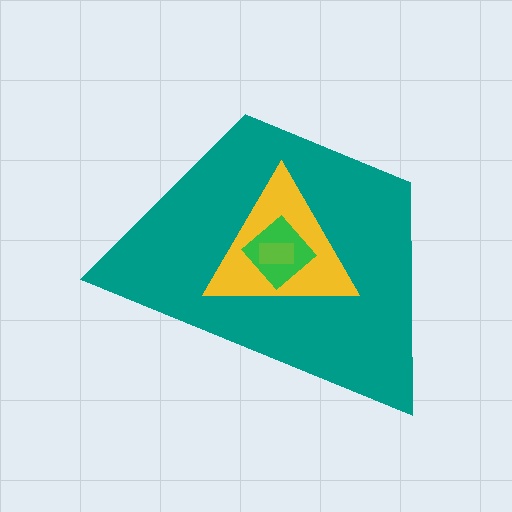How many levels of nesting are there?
4.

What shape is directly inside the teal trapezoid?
The yellow triangle.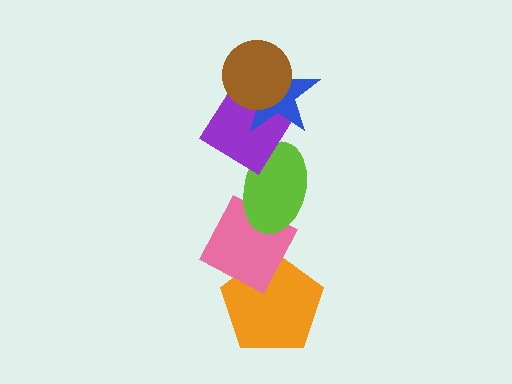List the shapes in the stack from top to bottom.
From top to bottom: the brown circle, the blue star, the purple diamond, the lime ellipse, the pink diamond, the orange pentagon.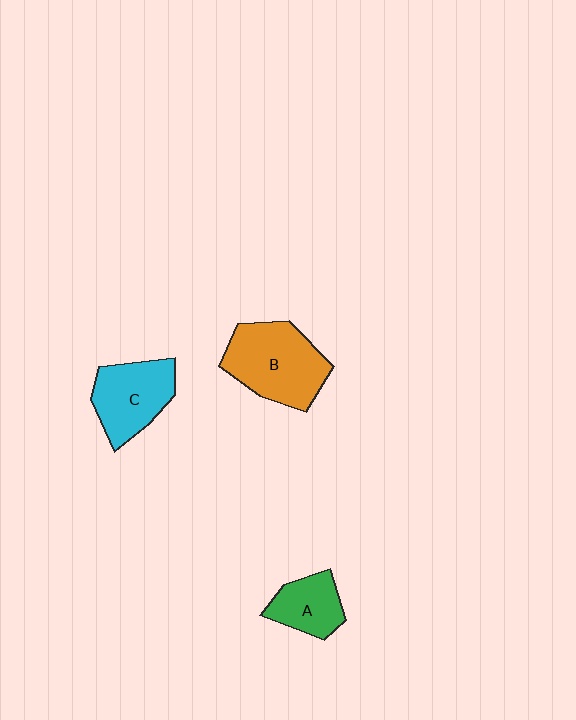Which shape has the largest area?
Shape B (orange).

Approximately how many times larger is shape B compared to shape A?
Approximately 1.9 times.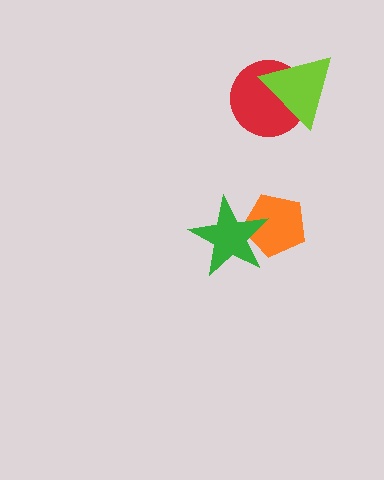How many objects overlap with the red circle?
1 object overlaps with the red circle.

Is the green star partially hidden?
No, no other shape covers it.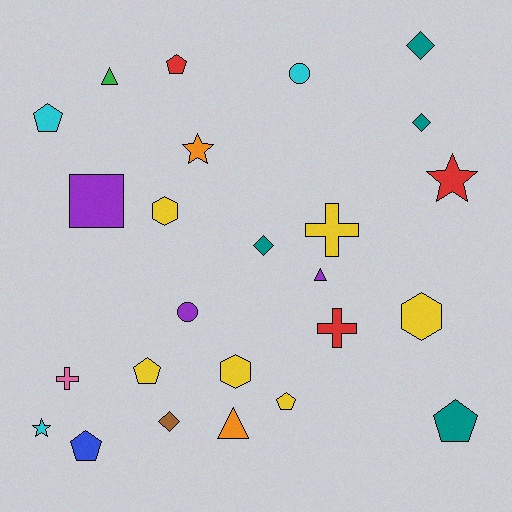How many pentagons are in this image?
There are 6 pentagons.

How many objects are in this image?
There are 25 objects.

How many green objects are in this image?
There is 1 green object.